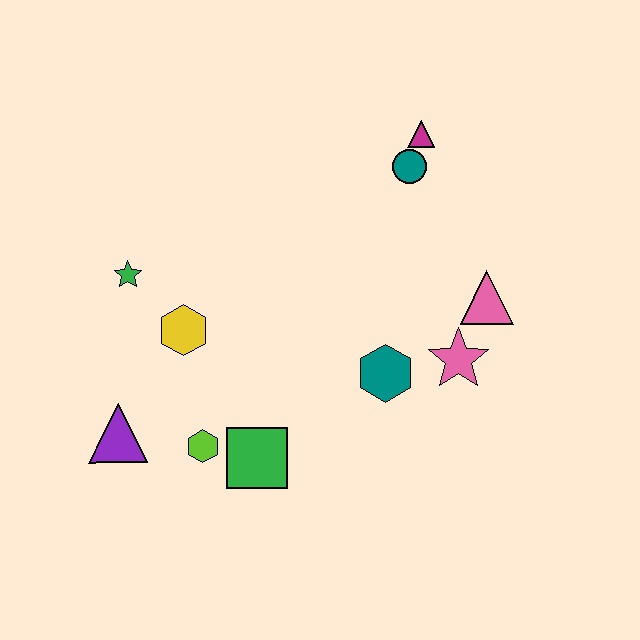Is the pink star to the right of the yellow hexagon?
Yes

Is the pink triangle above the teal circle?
No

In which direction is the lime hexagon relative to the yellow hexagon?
The lime hexagon is below the yellow hexagon.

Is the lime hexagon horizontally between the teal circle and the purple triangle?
Yes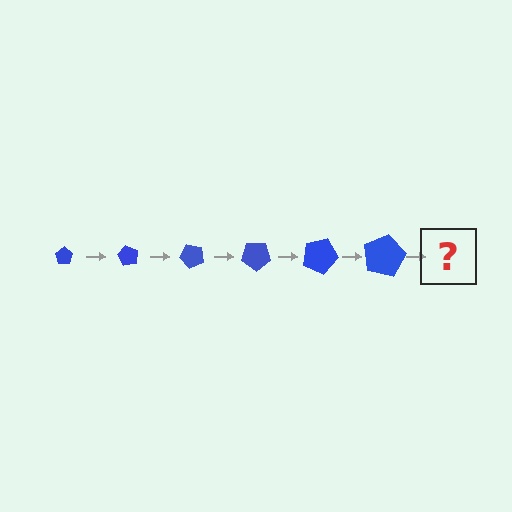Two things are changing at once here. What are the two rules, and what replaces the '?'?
The two rules are that the pentagon grows larger each step and it rotates 60 degrees each step. The '?' should be a pentagon, larger than the previous one and rotated 360 degrees from the start.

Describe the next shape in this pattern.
It should be a pentagon, larger than the previous one and rotated 360 degrees from the start.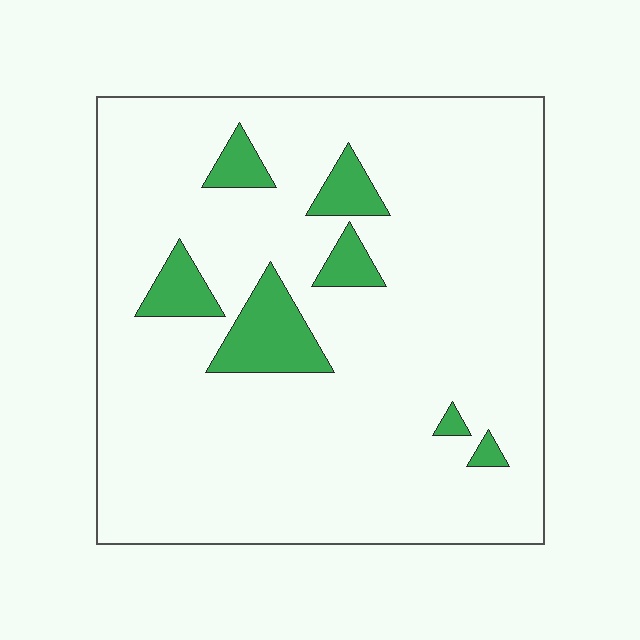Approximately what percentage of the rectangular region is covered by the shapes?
Approximately 10%.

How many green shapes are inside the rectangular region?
7.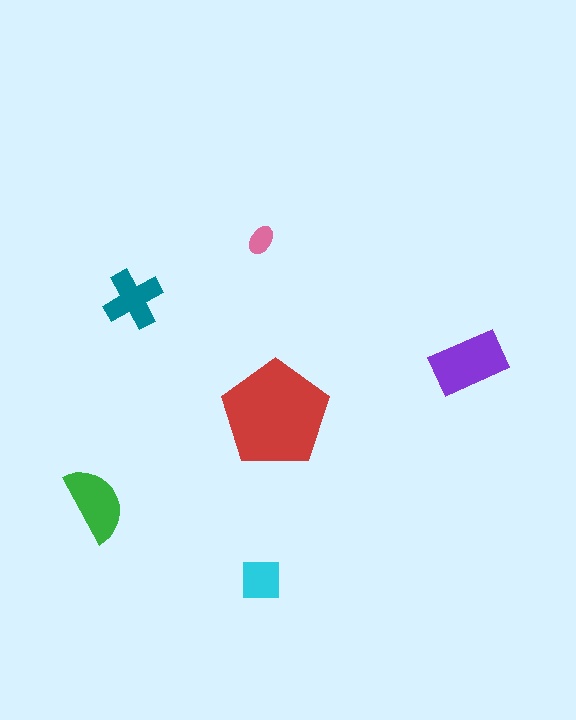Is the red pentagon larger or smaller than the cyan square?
Larger.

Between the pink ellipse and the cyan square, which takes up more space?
The cyan square.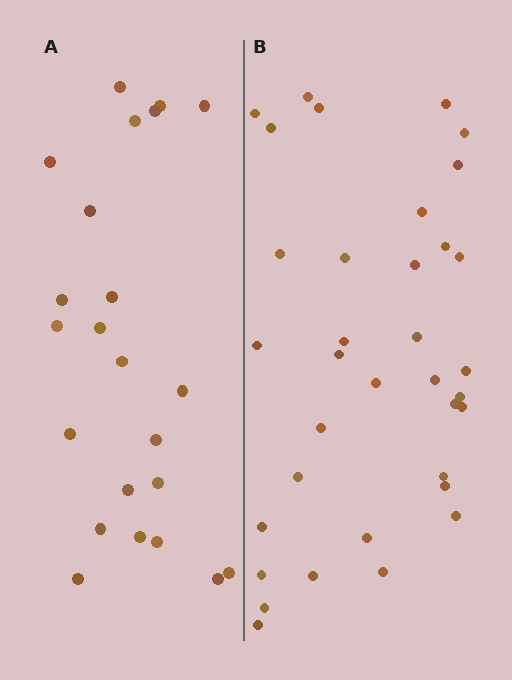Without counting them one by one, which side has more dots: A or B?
Region B (the right region) has more dots.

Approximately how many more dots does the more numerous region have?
Region B has roughly 12 or so more dots than region A.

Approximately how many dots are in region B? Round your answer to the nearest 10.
About 40 dots. (The exact count is 35, which rounds to 40.)